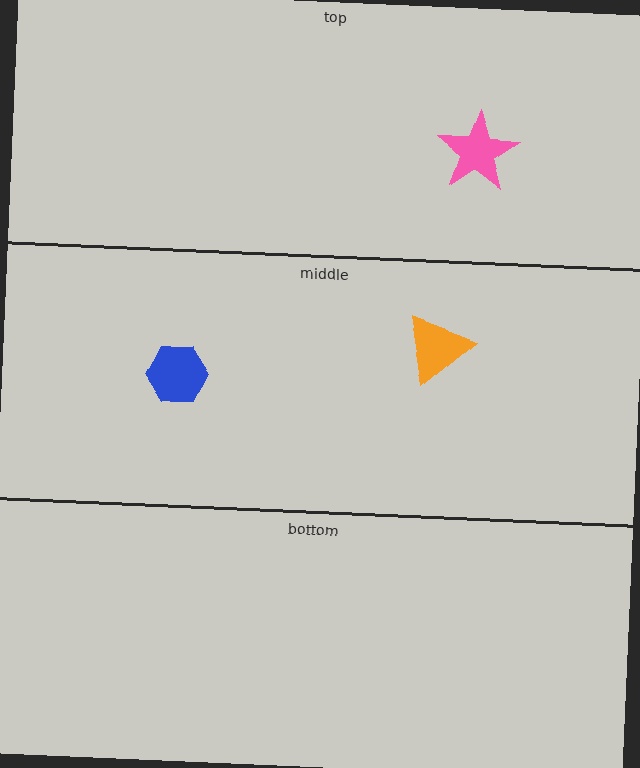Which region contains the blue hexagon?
The middle region.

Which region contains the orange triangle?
The middle region.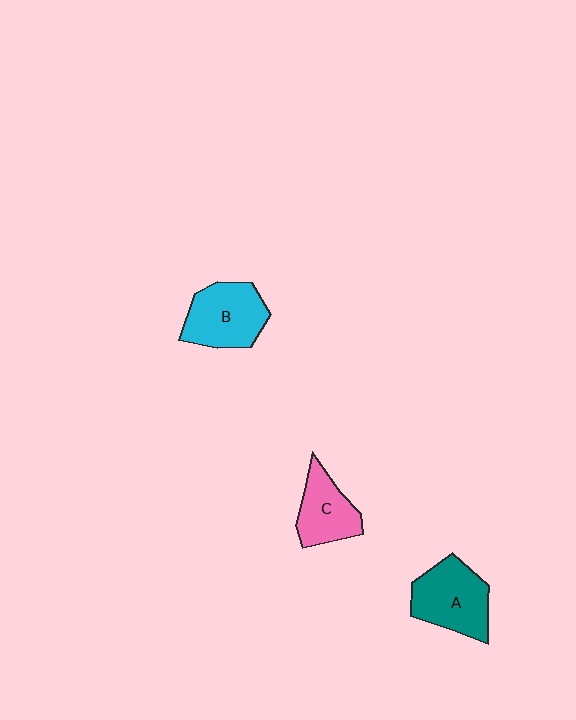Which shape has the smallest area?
Shape C (pink).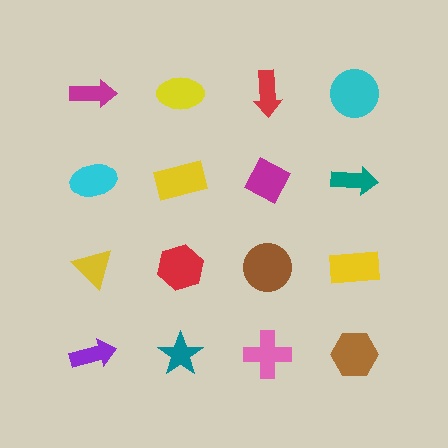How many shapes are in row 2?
4 shapes.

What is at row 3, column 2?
A red hexagon.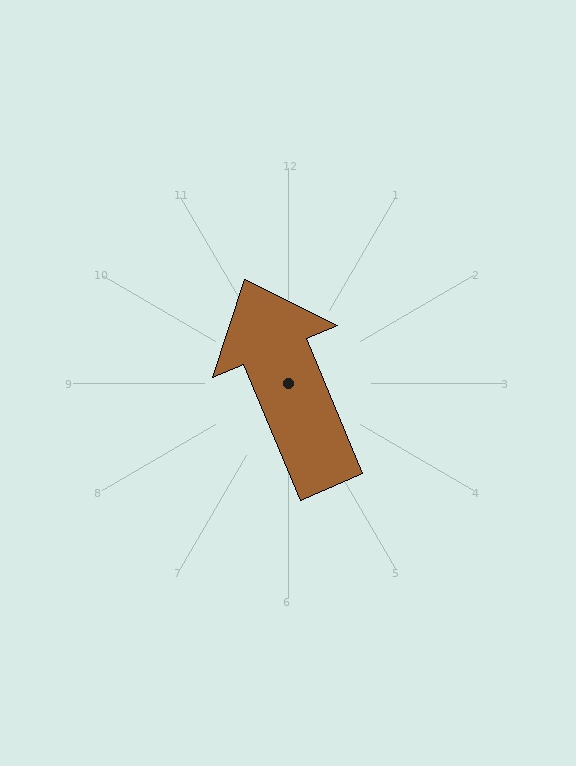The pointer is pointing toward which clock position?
Roughly 11 o'clock.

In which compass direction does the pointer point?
Northwest.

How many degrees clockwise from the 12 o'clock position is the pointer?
Approximately 337 degrees.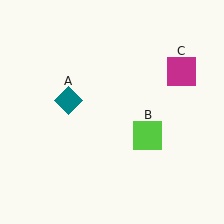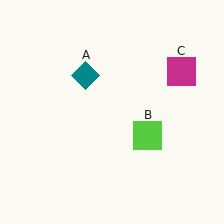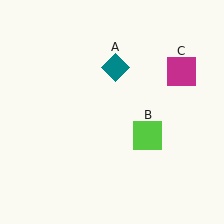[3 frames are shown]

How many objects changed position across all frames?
1 object changed position: teal diamond (object A).